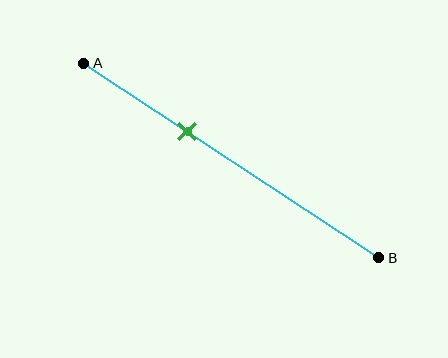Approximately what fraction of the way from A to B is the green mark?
The green mark is approximately 35% of the way from A to B.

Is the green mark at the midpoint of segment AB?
No, the mark is at about 35% from A, not at the 50% midpoint.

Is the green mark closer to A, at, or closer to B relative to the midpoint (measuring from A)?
The green mark is closer to point A than the midpoint of segment AB.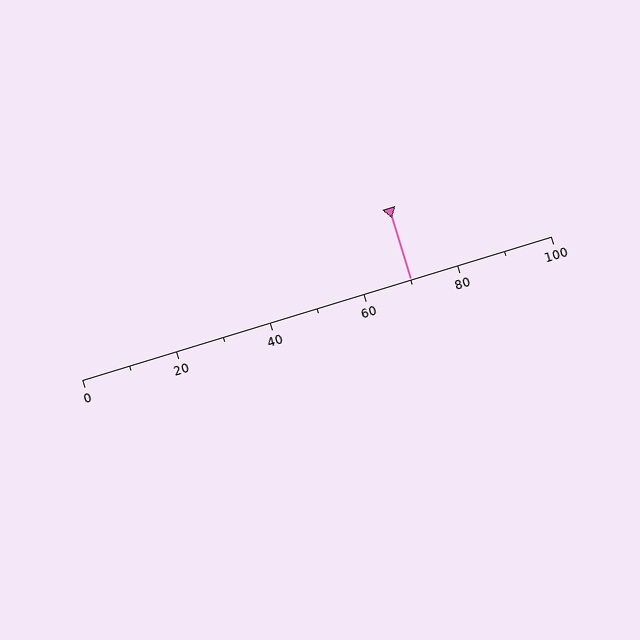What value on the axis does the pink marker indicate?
The marker indicates approximately 70.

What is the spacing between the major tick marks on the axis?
The major ticks are spaced 20 apart.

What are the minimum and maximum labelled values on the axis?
The axis runs from 0 to 100.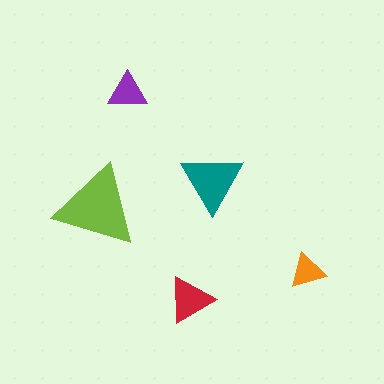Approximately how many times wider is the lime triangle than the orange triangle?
About 2.5 times wider.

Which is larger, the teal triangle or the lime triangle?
The lime one.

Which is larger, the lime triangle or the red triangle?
The lime one.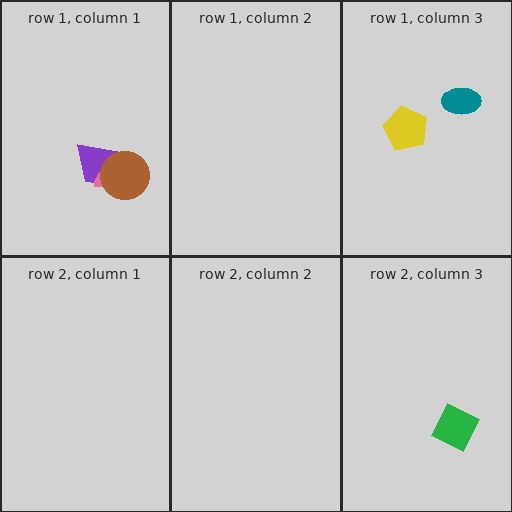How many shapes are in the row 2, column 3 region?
1.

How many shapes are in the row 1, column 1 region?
3.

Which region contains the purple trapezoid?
The row 1, column 1 region.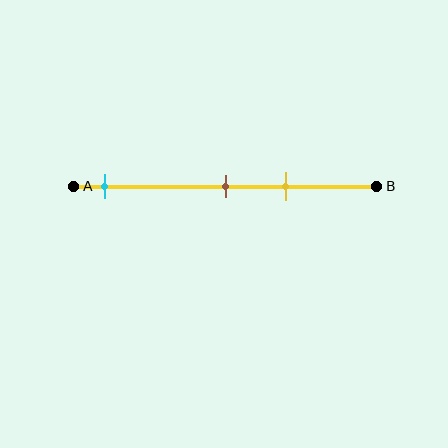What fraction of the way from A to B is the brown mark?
The brown mark is approximately 50% (0.5) of the way from A to B.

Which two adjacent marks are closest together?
The brown and yellow marks are the closest adjacent pair.